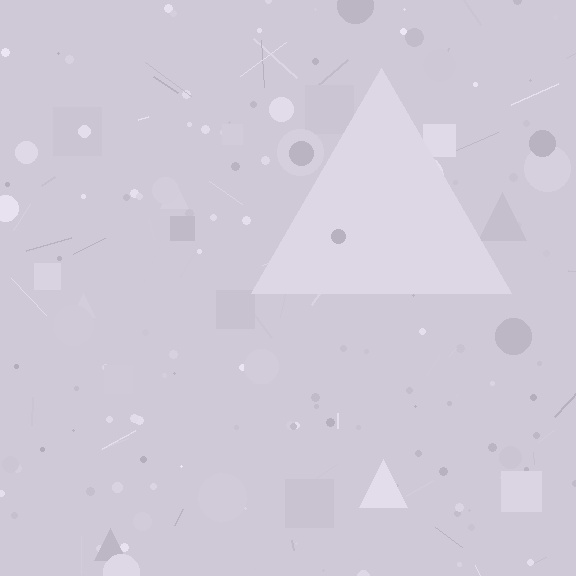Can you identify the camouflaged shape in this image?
The camouflaged shape is a triangle.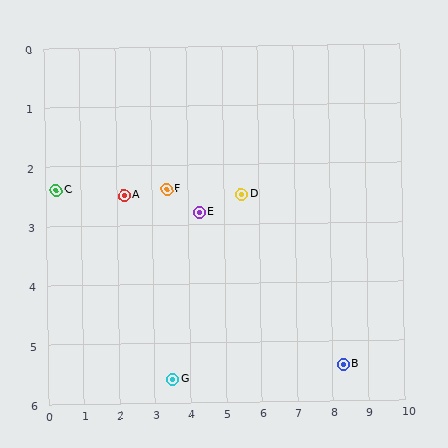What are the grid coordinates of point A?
Point A is at approximately (2.2, 2.5).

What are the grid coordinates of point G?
Point G is at approximately (3.5, 5.6).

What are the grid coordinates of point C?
Point C is at approximately (0.3, 2.4).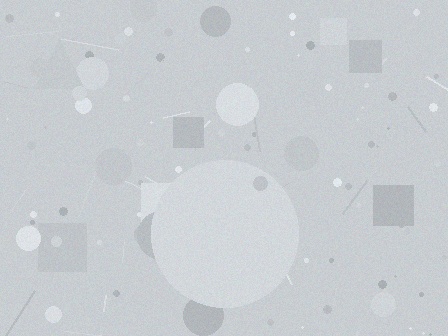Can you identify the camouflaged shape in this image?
The camouflaged shape is a circle.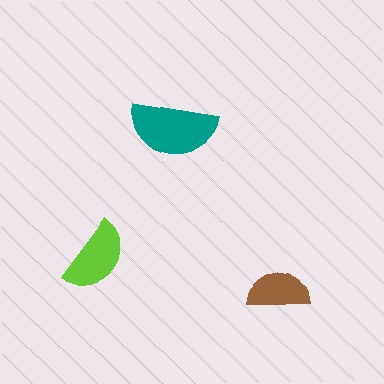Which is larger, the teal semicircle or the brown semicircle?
The teal one.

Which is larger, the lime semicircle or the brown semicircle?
The lime one.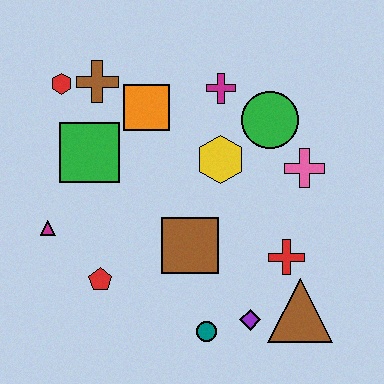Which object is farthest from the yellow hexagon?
The magenta triangle is farthest from the yellow hexagon.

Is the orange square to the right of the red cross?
No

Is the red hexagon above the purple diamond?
Yes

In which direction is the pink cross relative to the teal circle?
The pink cross is above the teal circle.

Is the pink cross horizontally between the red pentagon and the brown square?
No